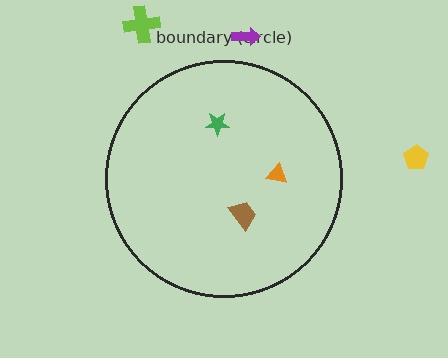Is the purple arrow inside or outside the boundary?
Outside.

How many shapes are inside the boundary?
3 inside, 3 outside.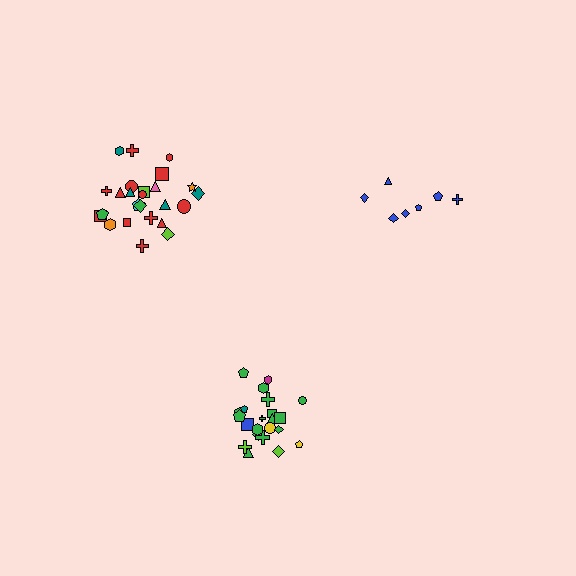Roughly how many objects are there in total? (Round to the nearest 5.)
Roughly 55 objects in total.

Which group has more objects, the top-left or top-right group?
The top-left group.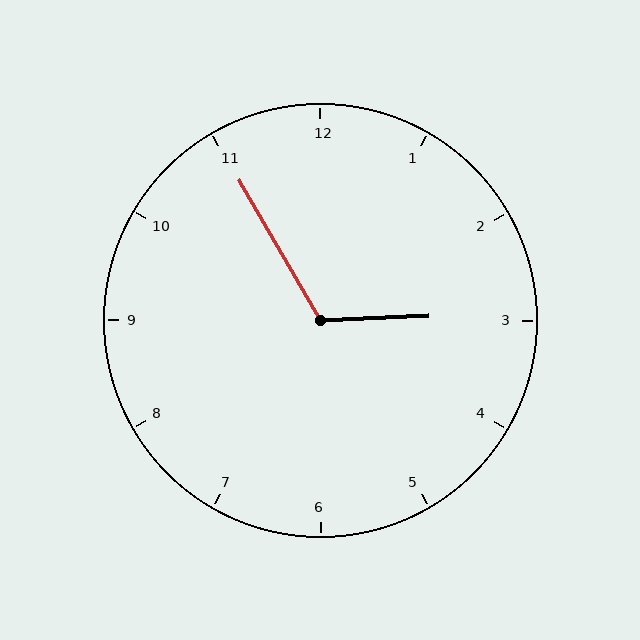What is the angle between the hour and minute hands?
Approximately 118 degrees.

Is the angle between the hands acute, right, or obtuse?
It is obtuse.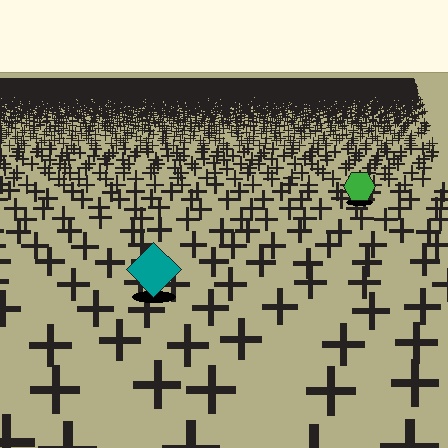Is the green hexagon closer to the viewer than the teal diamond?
No. The teal diamond is closer — you can tell from the texture gradient: the ground texture is coarser near it.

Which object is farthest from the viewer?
The green hexagon is farthest from the viewer. It appears smaller and the ground texture around it is denser.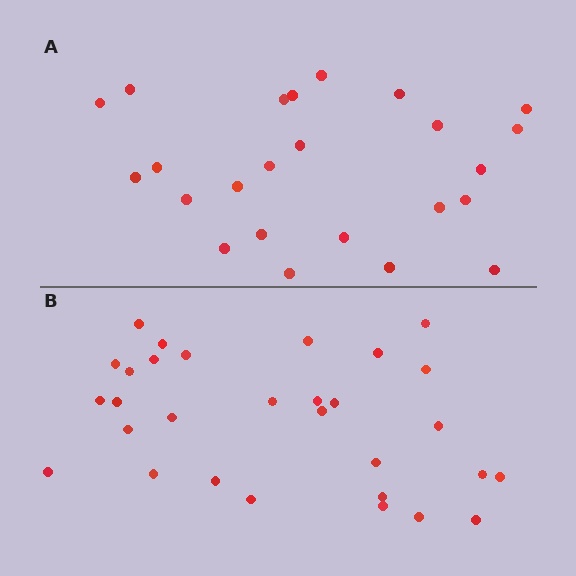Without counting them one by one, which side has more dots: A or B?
Region B (the bottom region) has more dots.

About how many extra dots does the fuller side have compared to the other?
Region B has about 6 more dots than region A.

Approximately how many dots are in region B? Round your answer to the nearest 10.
About 30 dots.